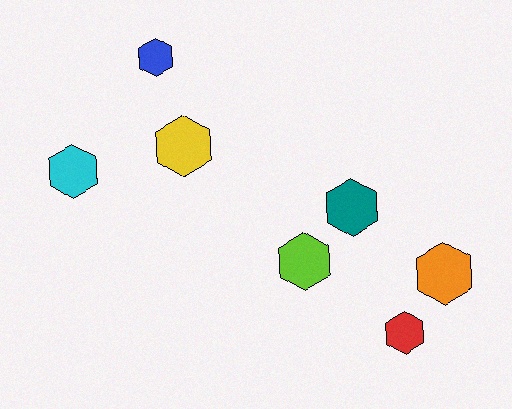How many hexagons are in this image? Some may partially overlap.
There are 7 hexagons.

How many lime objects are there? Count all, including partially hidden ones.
There is 1 lime object.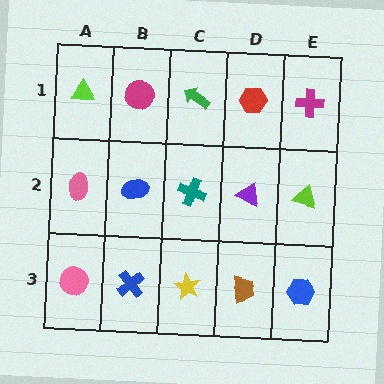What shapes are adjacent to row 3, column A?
A pink ellipse (row 2, column A), a blue cross (row 3, column B).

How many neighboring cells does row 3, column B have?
3.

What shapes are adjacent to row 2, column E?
A magenta cross (row 1, column E), a blue hexagon (row 3, column E), a purple triangle (row 2, column D).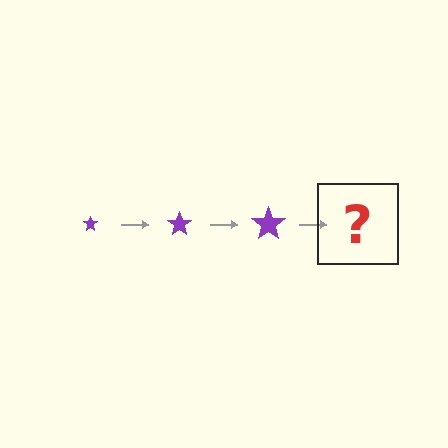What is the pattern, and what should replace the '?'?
The pattern is that the star gets progressively larger each step. The '?' should be a purple star, larger than the previous one.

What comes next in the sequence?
The next element should be a purple star, larger than the previous one.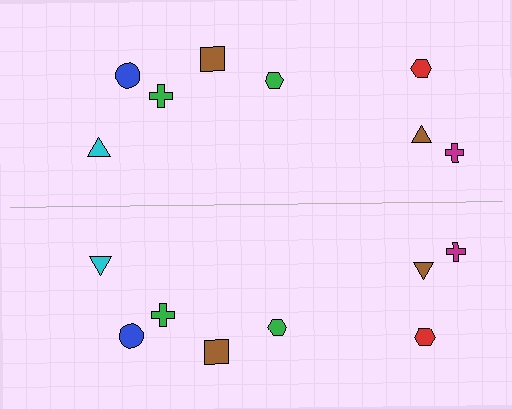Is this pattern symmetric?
Yes, this pattern has bilateral (reflection) symmetry.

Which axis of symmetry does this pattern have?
The pattern has a horizontal axis of symmetry running through the center of the image.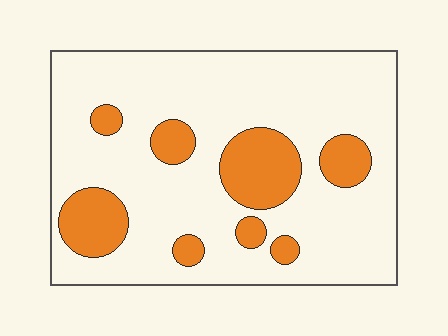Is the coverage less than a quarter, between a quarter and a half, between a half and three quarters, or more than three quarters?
Less than a quarter.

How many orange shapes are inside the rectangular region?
8.